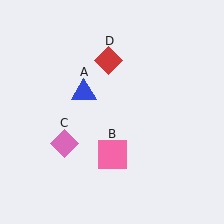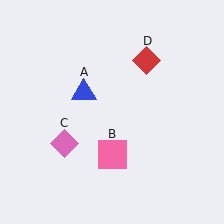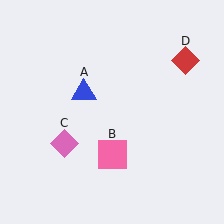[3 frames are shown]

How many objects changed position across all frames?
1 object changed position: red diamond (object D).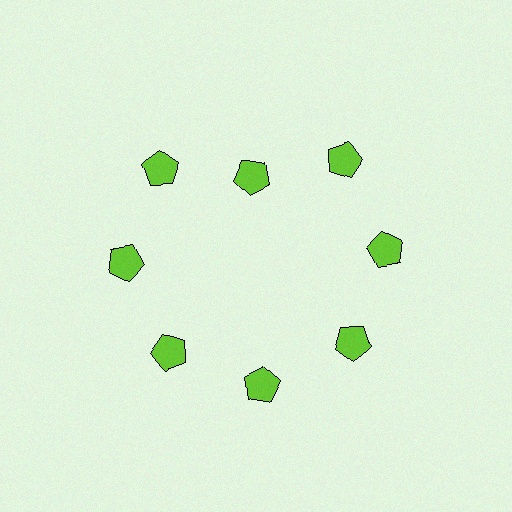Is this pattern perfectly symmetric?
No. The 8 lime pentagons are arranged in a ring, but one element near the 12 o'clock position is pulled inward toward the center, breaking the 8-fold rotational symmetry.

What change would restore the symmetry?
The symmetry would be restored by moving it outward, back onto the ring so that all 8 pentagons sit at equal angles and equal distance from the center.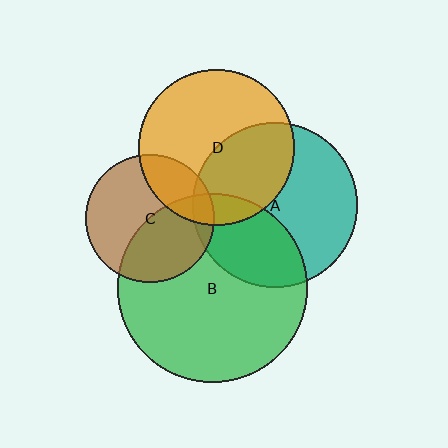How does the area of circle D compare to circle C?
Approximately 1.5 times.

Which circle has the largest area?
Circle B (green).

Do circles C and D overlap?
Yes.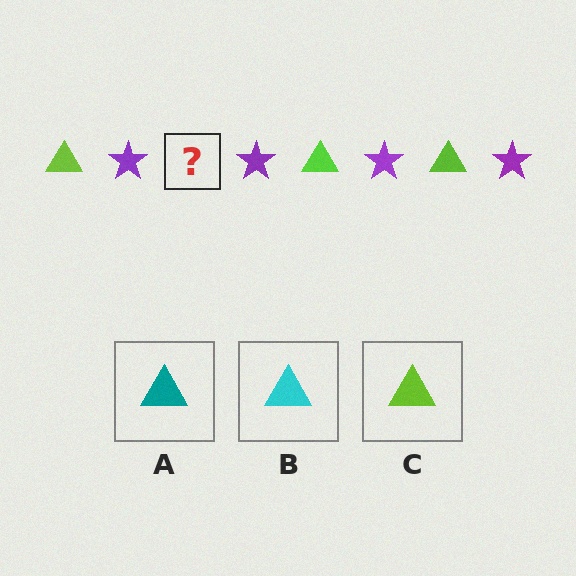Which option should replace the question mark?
Option C.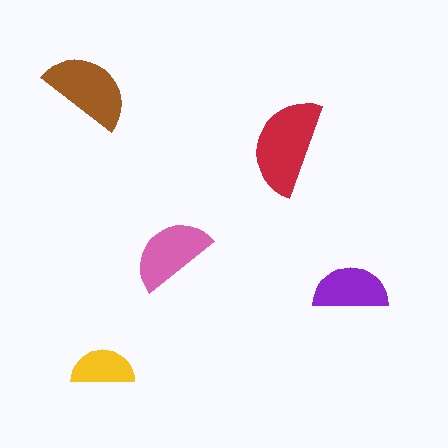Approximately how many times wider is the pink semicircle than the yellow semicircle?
About 1.5 times wider.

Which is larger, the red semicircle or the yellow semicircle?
The red one.